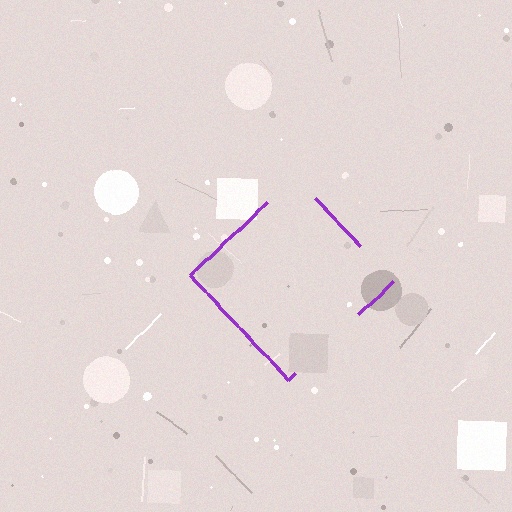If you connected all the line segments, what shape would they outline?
They would outline a diamond.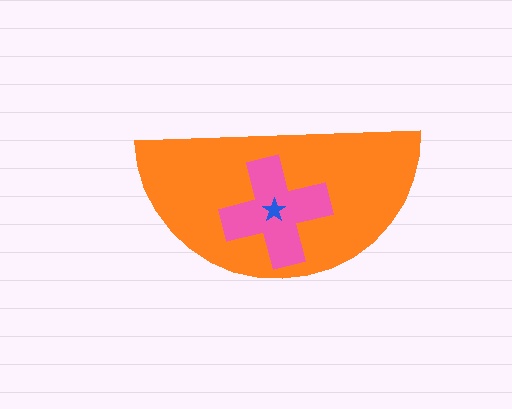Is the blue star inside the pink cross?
Yes.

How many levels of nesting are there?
3.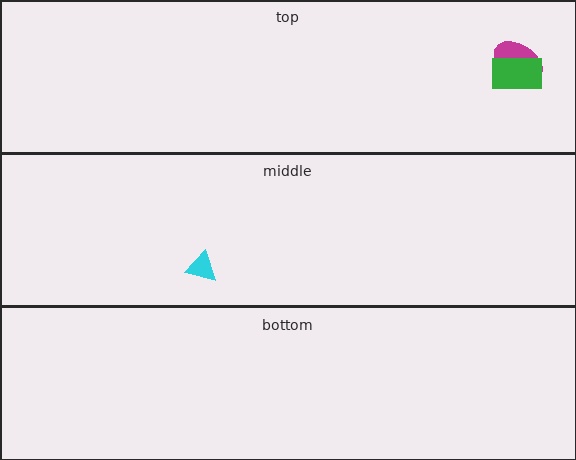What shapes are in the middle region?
The cyan triangle.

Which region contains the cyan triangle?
The middle region.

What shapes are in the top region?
The magenta ellipse, the green rectangle.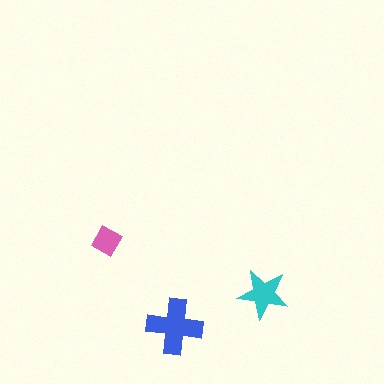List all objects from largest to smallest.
The blue cross, the cyan star, the pink diamond.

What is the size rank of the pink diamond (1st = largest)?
3rd.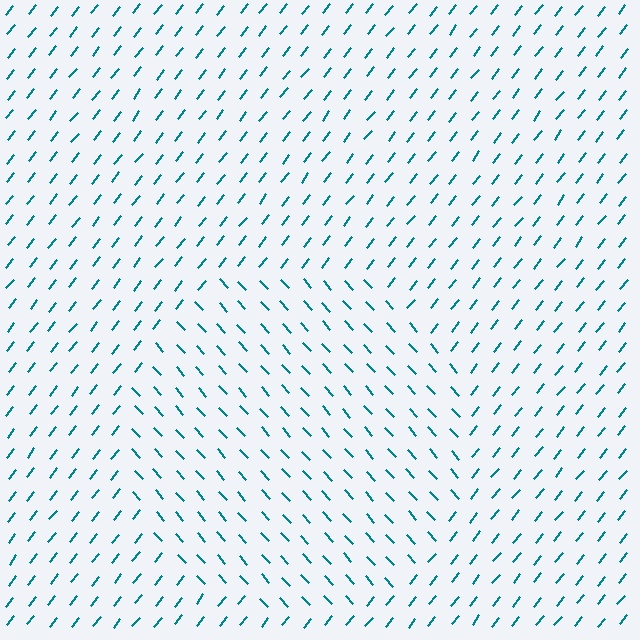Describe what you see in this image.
The image is filled with small teal line segments. A circle region in the image has lines oriented differently from the surrounding lines, creating a visible texture boundary.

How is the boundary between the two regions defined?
The boundary is defined purely by a change in line orientation (approximately 81 degrees difference). All lines are the same color and thickness.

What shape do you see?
I see a circle.